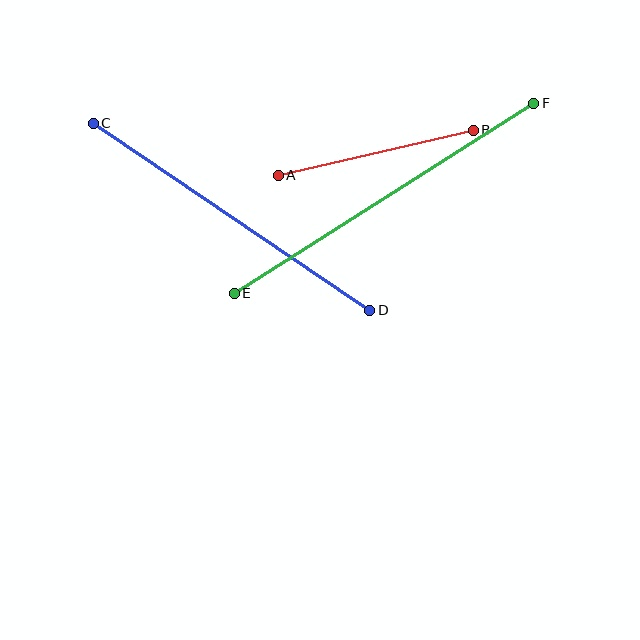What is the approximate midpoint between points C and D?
The midpoint is at approximately (231, 217) pixels.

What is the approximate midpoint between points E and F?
The midpoint is at approximately (384, 198) pixels.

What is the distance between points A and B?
The distance is approximately 200 pixels.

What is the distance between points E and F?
The distance is approximately 355 pixels.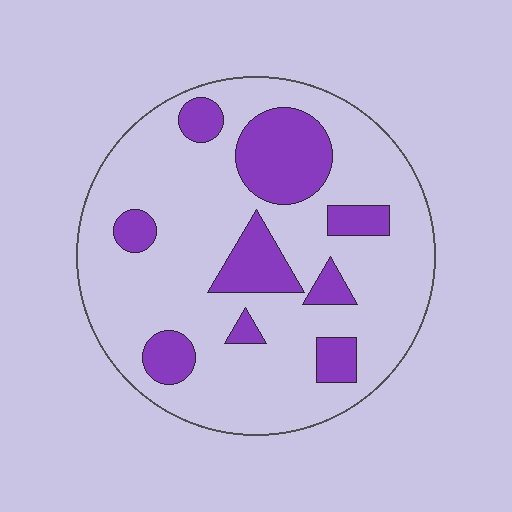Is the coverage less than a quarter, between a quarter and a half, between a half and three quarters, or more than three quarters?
Less than a quarter.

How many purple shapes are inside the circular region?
9.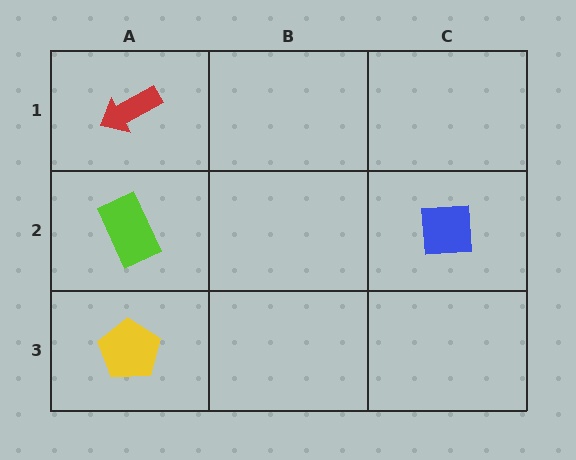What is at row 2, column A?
A lime rectangle.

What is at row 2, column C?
A blue square.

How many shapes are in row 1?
1 shape.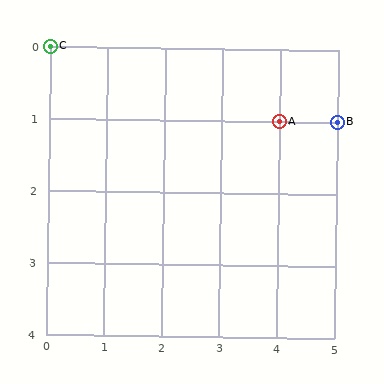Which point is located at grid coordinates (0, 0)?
Point C is at (0, 0).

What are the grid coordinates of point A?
Point A is at grid coordinates (4, 1).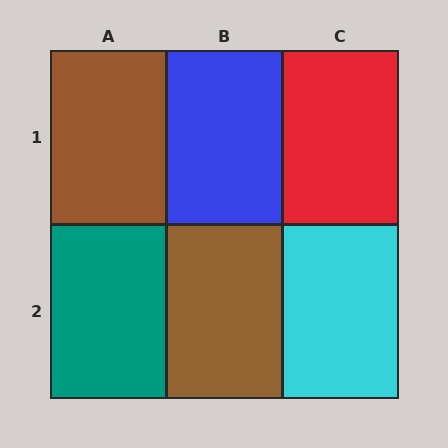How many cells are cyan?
1 cell is cyan.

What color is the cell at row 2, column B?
Brown.